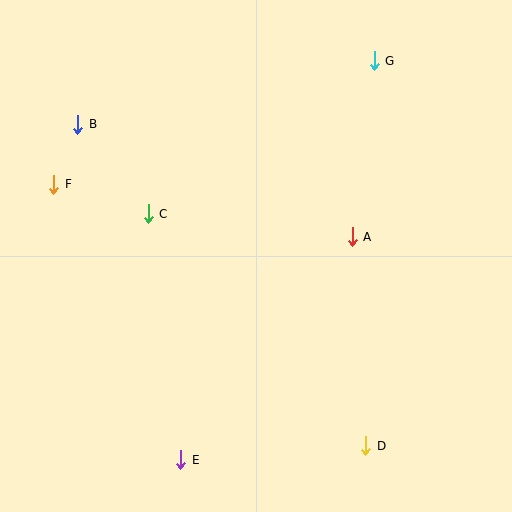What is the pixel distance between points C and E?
The distance between C and E is 248 pixels.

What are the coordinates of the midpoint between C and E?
The midpoint between C and E is at (165, 337).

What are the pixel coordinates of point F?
Point F is at (54, 184).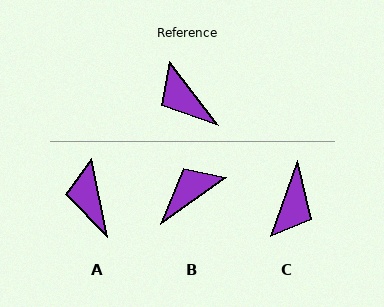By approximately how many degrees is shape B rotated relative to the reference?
Approximately 92 degrees clockwise.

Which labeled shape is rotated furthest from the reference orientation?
C, about 123 degrees away.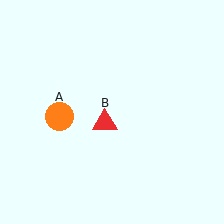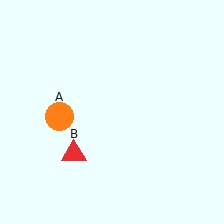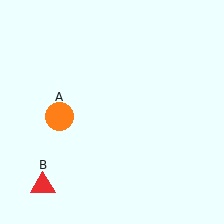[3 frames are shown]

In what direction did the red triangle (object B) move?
The red triangle (object B) moved down and to the left.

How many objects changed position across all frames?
1 object changed position: red triangle (object B).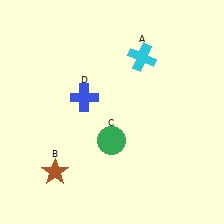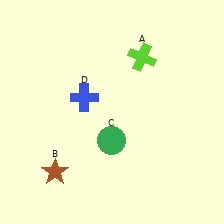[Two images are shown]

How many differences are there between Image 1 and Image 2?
There is 1 difference between the two images.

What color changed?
The cross (A) changed from cyan in Image 1 to lime in Image 2.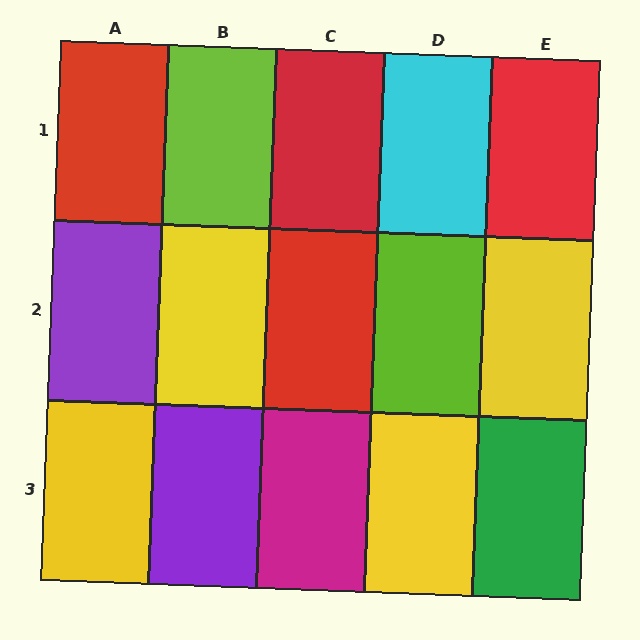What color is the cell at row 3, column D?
Yellow.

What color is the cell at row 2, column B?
Yellow.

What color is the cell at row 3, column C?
Magenta.